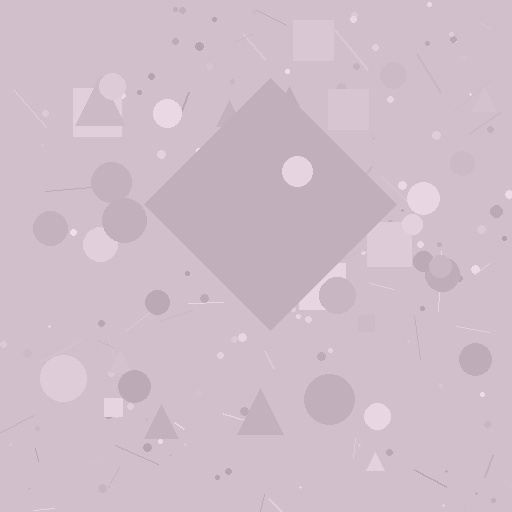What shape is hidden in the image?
A diamond is hidden in the image.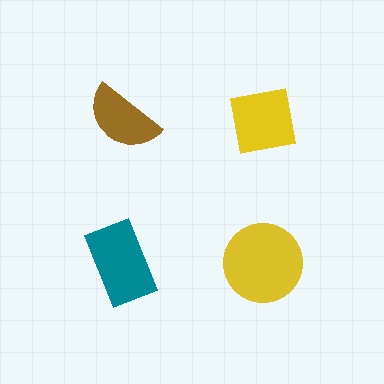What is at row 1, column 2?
A yellow square.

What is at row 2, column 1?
A teal rectangle.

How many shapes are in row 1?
2 shapes.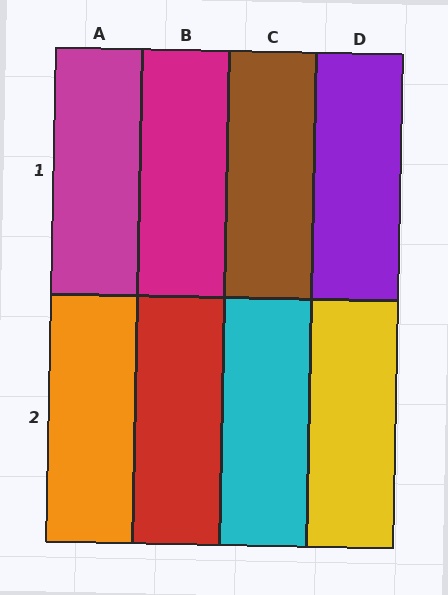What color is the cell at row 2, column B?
Red.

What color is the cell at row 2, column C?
Cyan.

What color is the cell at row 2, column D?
Yellow.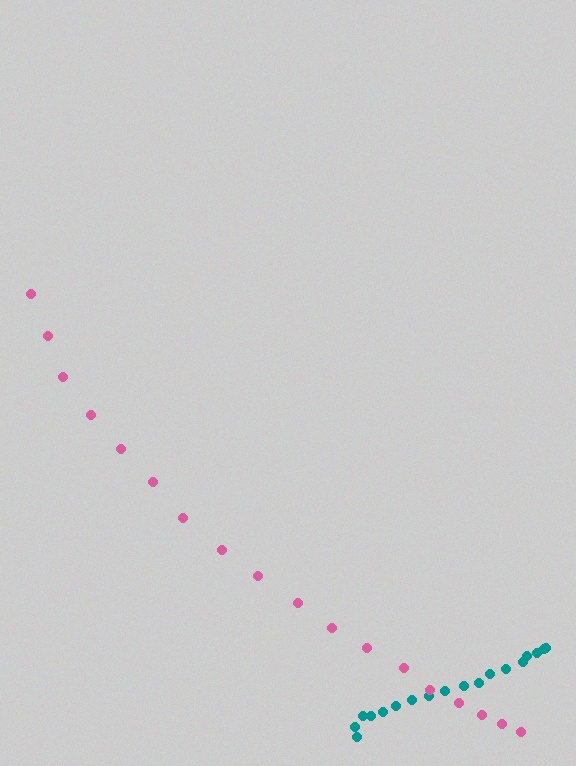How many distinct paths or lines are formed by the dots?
There are 2 distinct paths.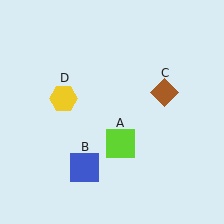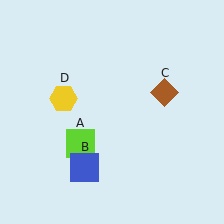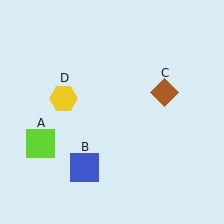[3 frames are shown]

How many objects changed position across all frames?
1 object changed position: lime square (object A).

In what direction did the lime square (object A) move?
The lime square (object A) moved left.